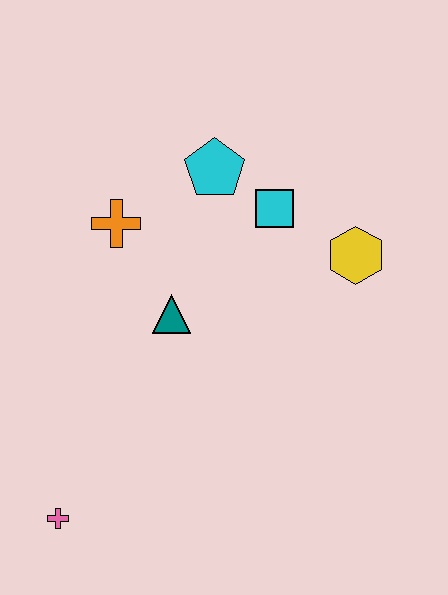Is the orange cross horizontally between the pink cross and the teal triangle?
Yes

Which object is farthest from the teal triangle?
The pink cross is farthest from the teal triangle.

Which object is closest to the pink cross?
The teal triangle is closest to the pink cross.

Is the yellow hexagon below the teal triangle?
No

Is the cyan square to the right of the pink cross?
Yes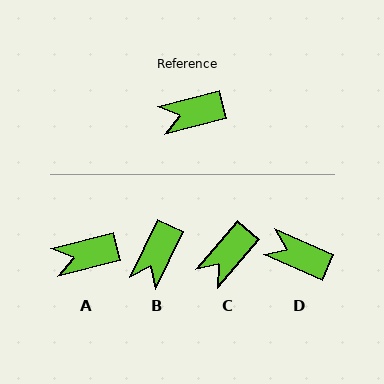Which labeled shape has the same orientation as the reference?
A.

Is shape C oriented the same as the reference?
No, it is off by about 35 degrees.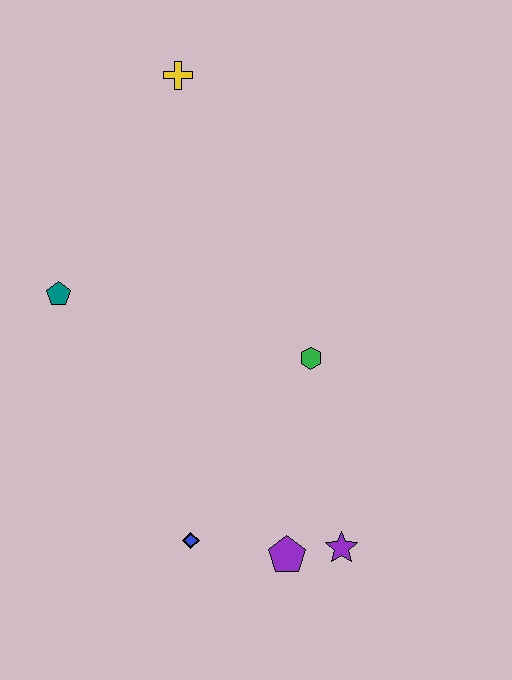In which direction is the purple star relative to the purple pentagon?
The purple star is to the right of the purple pentagon.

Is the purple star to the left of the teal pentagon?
No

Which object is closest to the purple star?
The purple pentagon is closest to the purple star.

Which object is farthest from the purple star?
The yellow cross is farthest from the purple star.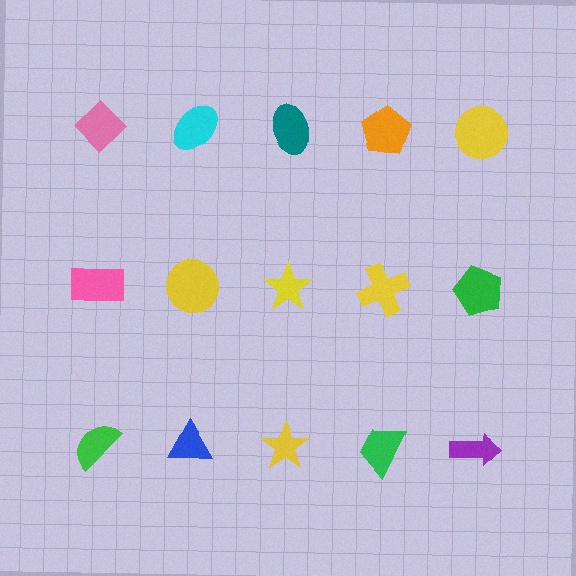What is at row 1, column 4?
An orange pentagon.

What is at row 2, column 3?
A yellow star.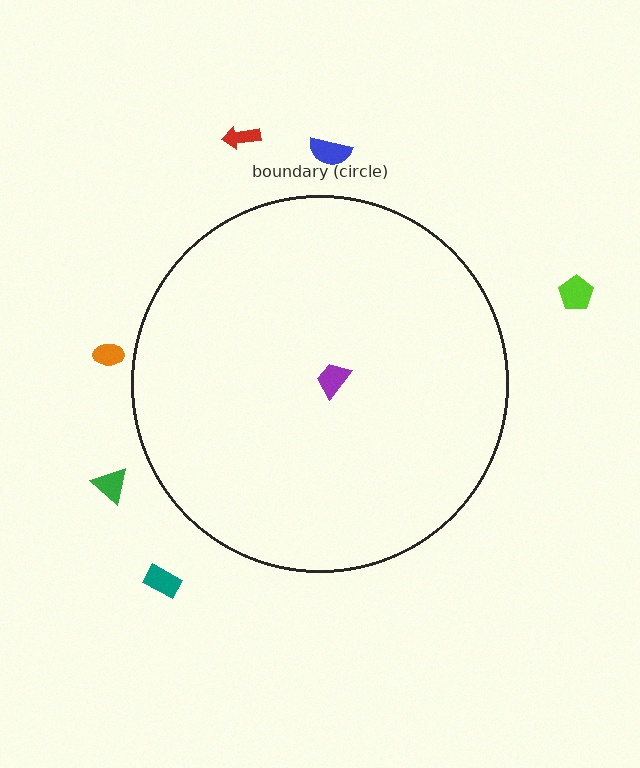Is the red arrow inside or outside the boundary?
Outside.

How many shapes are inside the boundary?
1 inside, 6 outside.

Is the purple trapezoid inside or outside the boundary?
Inside.